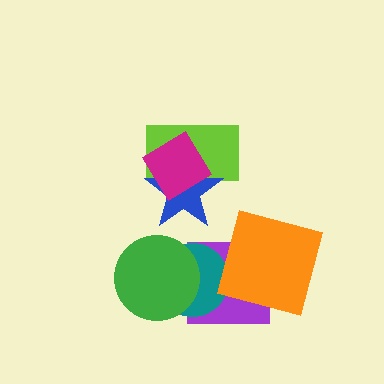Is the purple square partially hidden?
Yes, it is partially covered by another shape.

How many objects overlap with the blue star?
2 objects overlap with the blue star.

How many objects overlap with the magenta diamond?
2 objects overlap with the magenta diamond.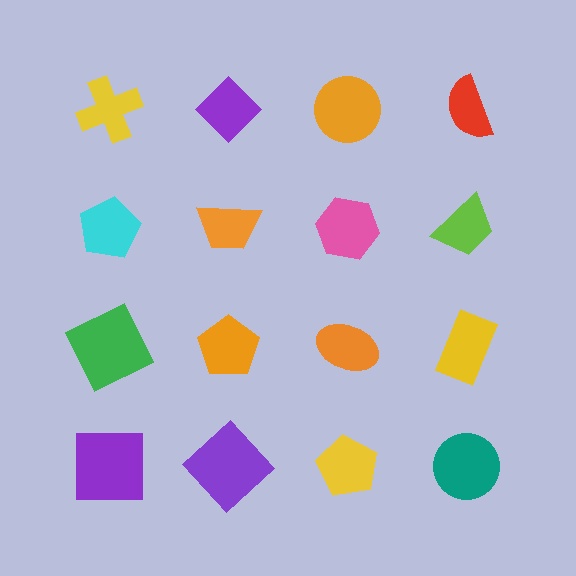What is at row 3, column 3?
An orange ellipse.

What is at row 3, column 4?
A yellow rectangle.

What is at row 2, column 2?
An orange trapezoid.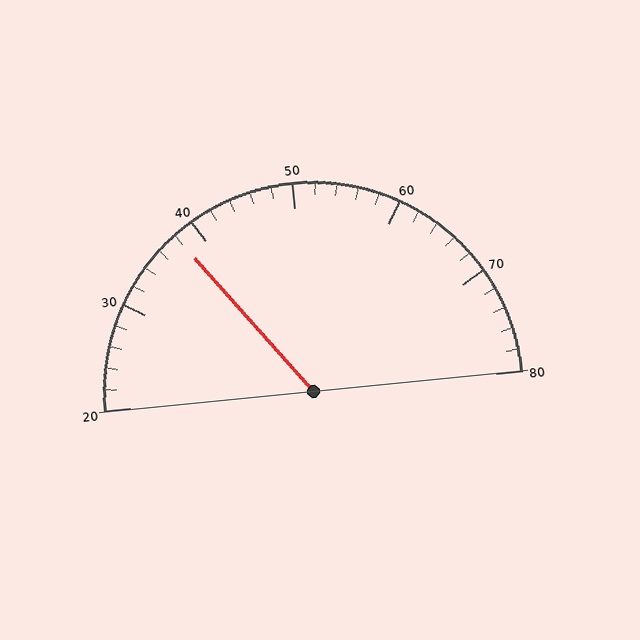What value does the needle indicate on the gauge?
The needle indicates approximately 38.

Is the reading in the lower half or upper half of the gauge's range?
The reading is in the lower half of the range (20 to 80).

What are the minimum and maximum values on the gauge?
The gauge ranges from 20 to 80.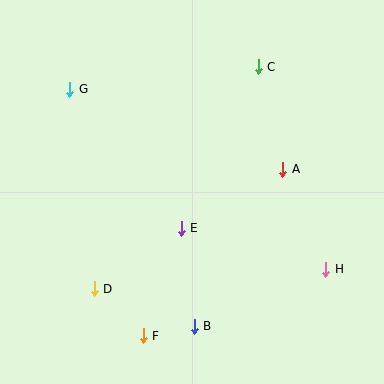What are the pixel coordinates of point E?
Point E is at (181, 228).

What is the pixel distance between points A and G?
The distance between A and G is 228 pixels.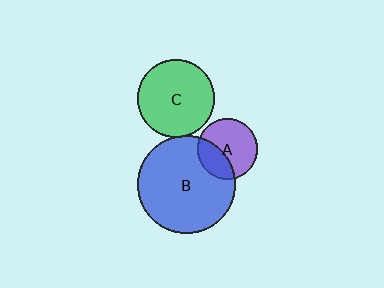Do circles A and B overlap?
Yes.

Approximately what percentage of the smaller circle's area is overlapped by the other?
Approximately 35%.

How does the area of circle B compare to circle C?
Approximately 1.6 times.